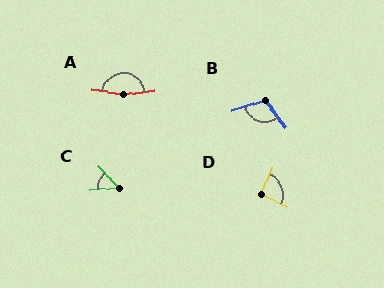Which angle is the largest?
A, at approximately 166 degrees.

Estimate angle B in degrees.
Approximately 110 degrees.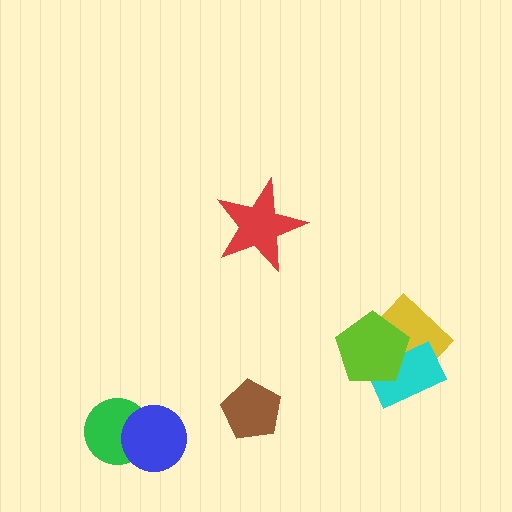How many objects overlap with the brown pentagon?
0 objects overlap with the brown pentagon.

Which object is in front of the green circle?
The blue circle is in front of the green circle.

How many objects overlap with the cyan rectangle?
2 objects overlap with the cyan rectangle.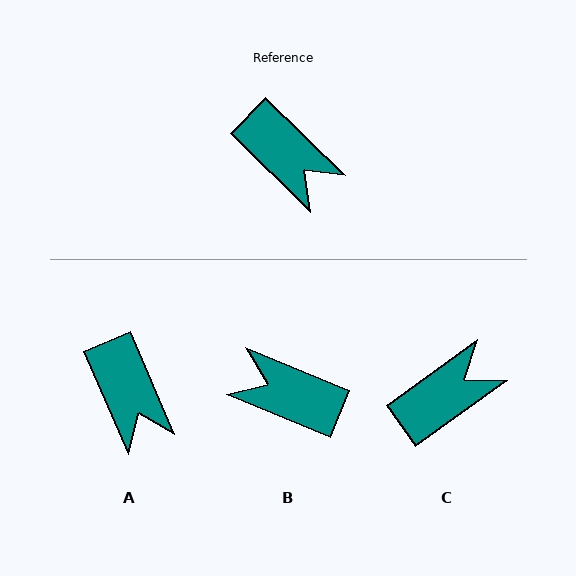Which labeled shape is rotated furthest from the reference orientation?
B, about 158 degrees away.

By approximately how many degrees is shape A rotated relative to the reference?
Approximately 22 degrees clockwise.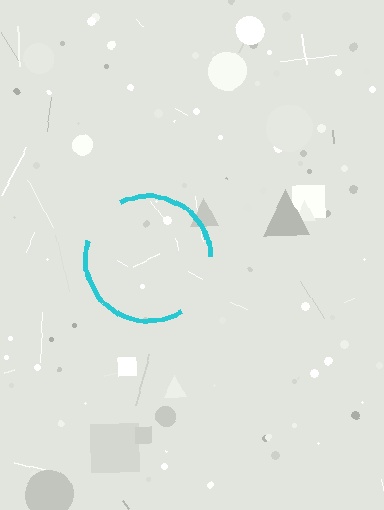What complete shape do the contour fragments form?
The contour fragments form a circle.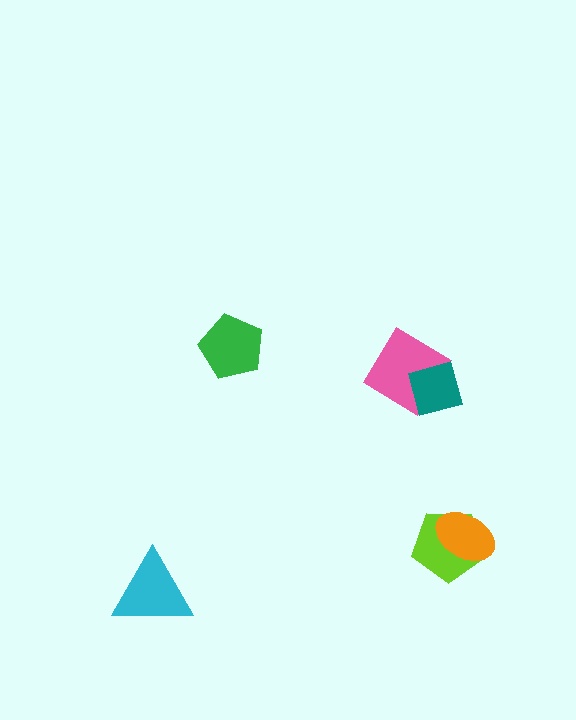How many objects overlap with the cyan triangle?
0 objects overlap with the cyan triangle.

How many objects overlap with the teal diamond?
1 object overlaps with the teal diamond.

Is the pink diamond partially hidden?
Yes, it is partially covered by another shape.